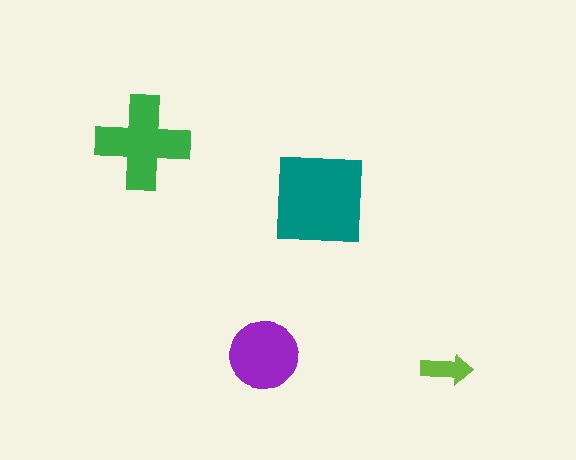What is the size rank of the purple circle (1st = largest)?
3rd.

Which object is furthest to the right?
The lime arrow is rightmost.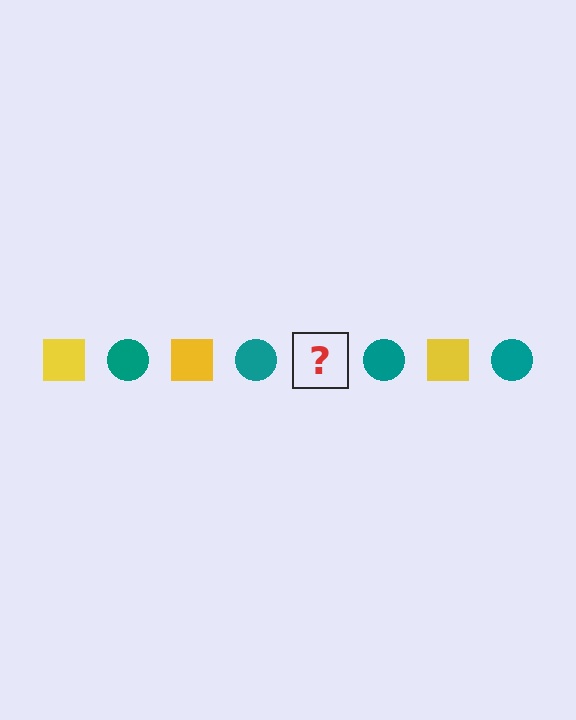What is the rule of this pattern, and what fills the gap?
The rule is that the pattern alternates between yellow square and teal circle. The gap should be filled with a yellow square.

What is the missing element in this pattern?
The missing element is a yellow square.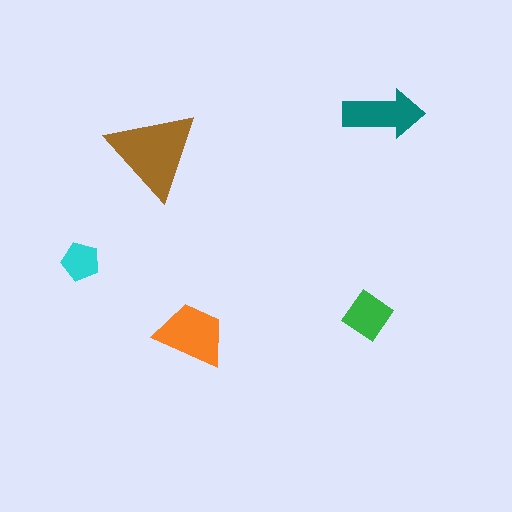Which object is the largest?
The brown triangle.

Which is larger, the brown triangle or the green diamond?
The brown triangle.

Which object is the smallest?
The cyan pentagon.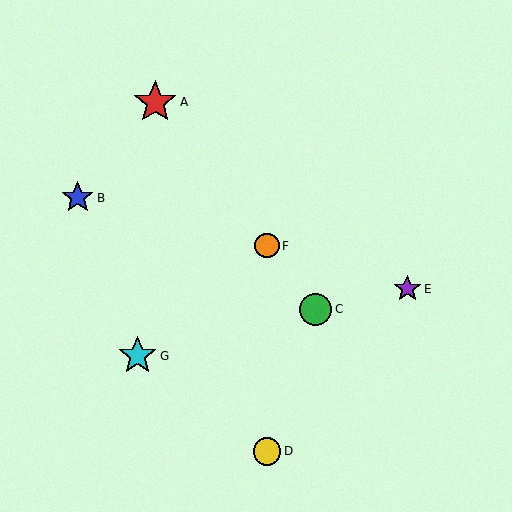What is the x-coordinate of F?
Object F is at x≈267.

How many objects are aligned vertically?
2 objects (D, F) are aligned vertically.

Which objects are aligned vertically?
Objects D, F are aligned vertically.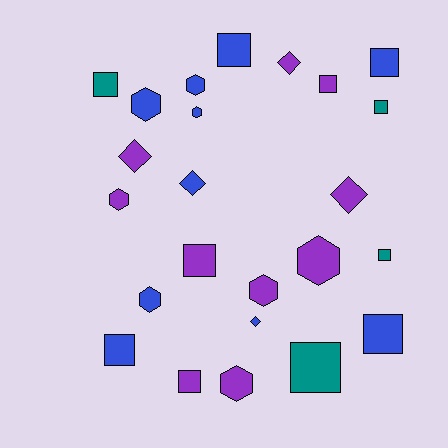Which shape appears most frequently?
Square, with 11 objects.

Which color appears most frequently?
Blue, with 10 objects.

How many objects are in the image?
There are 24 objects.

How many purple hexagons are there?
There are 4 purple hexagons.